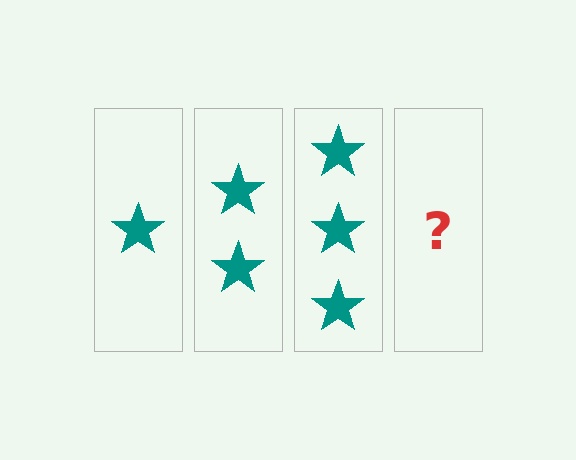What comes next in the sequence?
The next element should be 4 stars.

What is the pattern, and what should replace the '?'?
The pattern is that each step adds one more star. The '?' should be 4 stars.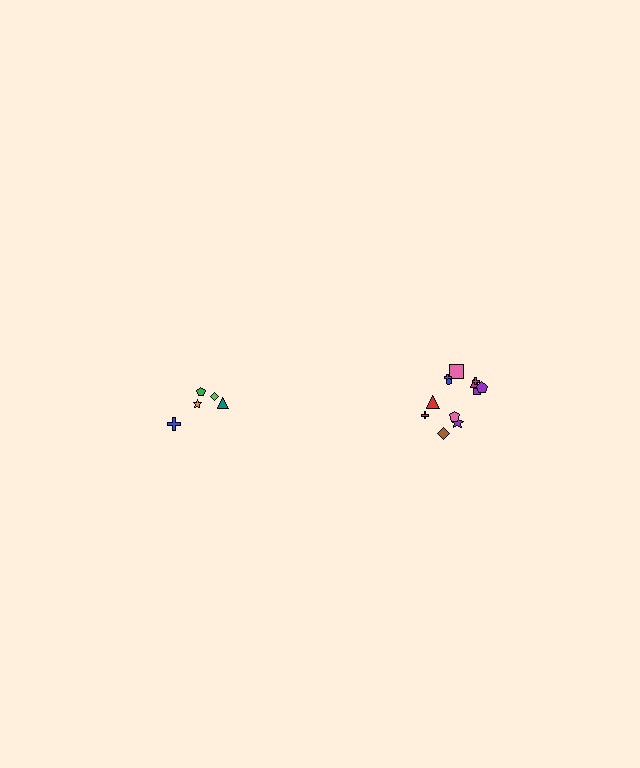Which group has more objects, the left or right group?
The right group.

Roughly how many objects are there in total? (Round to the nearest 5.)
Roughly 15 objects in total.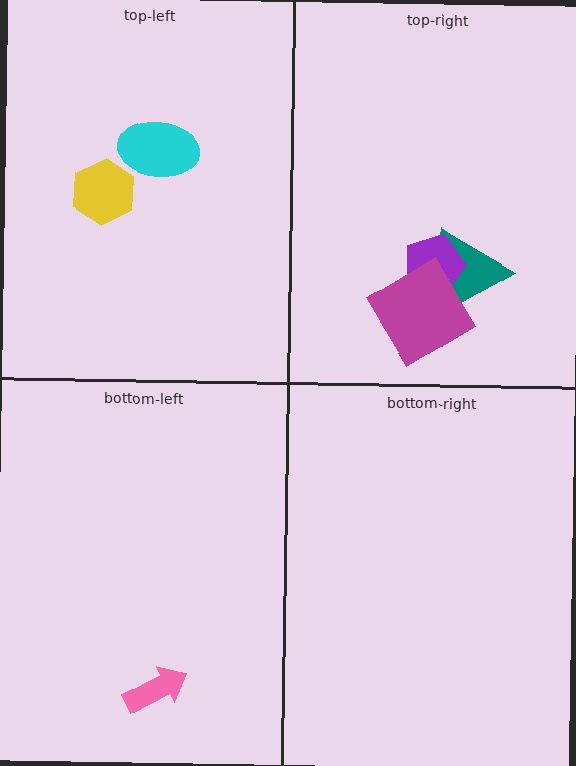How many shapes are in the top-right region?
3.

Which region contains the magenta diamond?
The top-right region.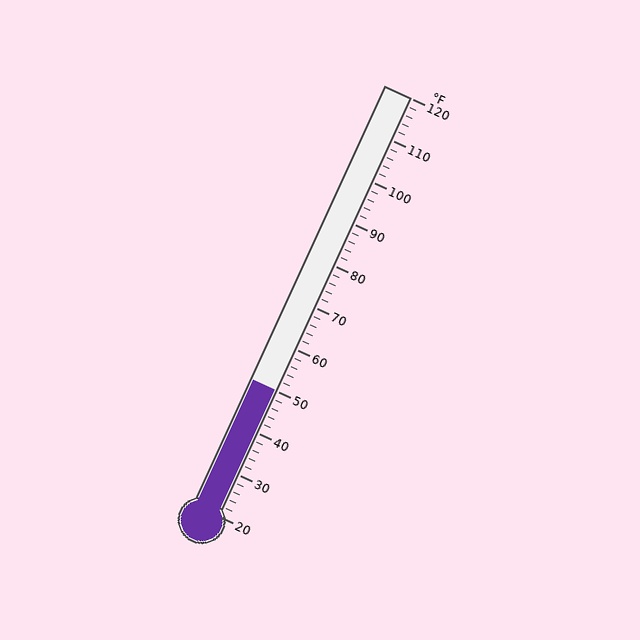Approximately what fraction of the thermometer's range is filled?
The thermometer is filled to approximately 30% of its range.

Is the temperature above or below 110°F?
The temperature is below 110°F.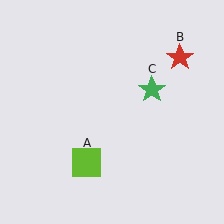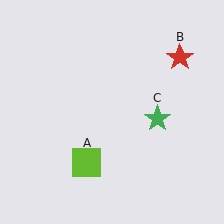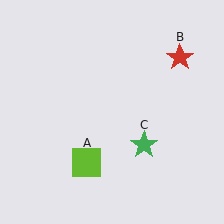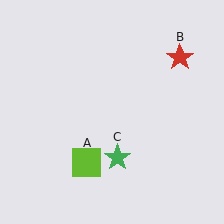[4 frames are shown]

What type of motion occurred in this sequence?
The green star (object C) rotated clockwise around the center of the scene.